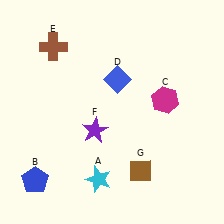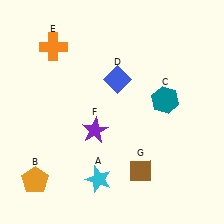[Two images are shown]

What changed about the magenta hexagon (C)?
In Image 1, C is magenta. In Image 2, it changed to teal.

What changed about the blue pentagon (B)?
In Image 1, B is blue. In Image 2, it changed to orange.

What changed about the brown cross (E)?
In Image 1, E is brown. In Image 2, it changed to orange.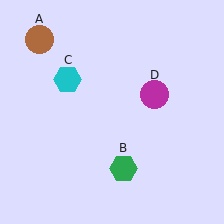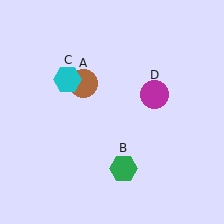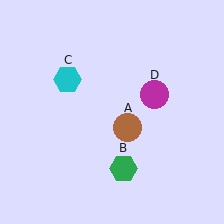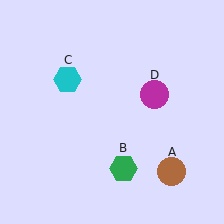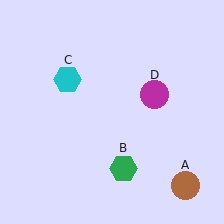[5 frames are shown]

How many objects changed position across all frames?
1 object changed position: brown circle (object A).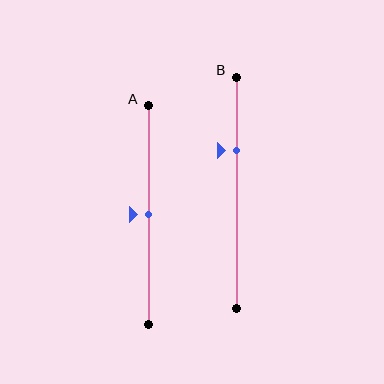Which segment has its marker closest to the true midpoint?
Segment A has its marker closest to the true midpoint.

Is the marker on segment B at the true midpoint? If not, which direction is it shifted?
No, the marker on segment B is shifted upward by about 19% of the segment length.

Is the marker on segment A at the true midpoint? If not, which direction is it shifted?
Yes, the marker on segment A is at the true midpoint.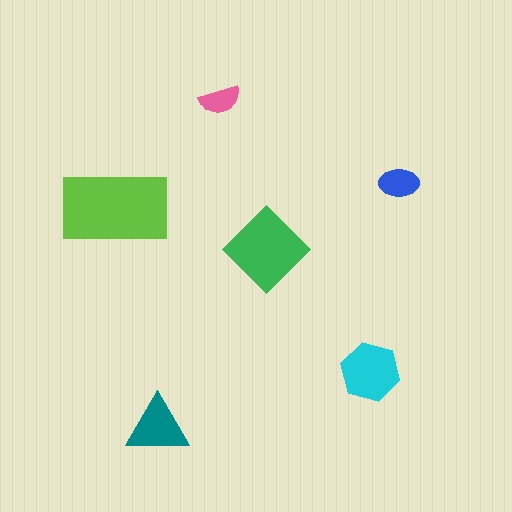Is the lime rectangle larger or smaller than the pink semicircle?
Larger.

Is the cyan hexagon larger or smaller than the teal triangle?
Larger.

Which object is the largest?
The lime rectangle.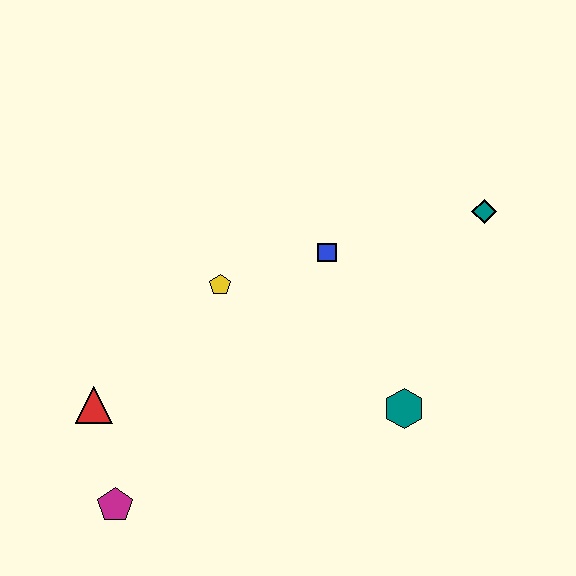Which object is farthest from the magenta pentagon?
The teal diamond is farthest from the magenta pentagon.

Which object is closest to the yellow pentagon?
The blue square is closest to the yellow pentagon.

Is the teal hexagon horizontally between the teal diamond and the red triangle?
Yes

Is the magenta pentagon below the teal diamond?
Yes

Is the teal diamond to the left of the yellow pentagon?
No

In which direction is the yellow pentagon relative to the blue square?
The yellow pentagon is to the left of the blue square.